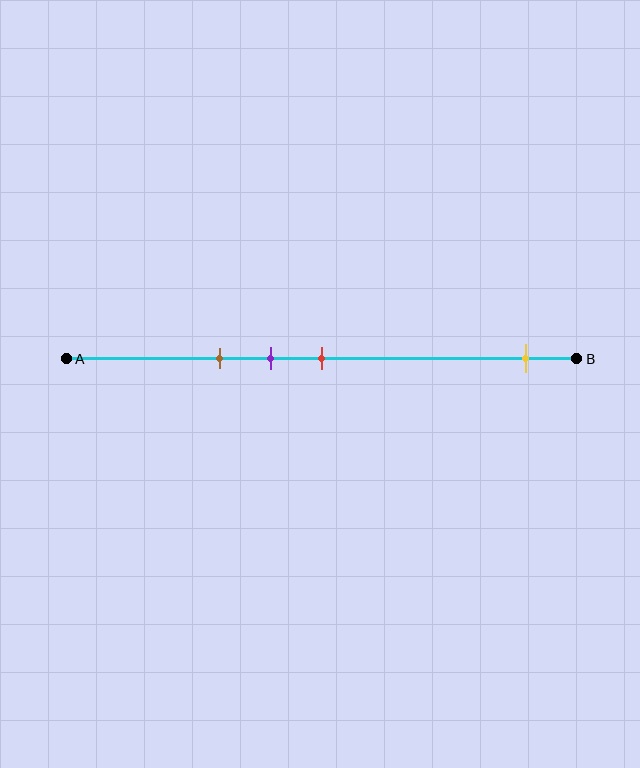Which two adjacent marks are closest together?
The purple and red marks are the closest adjacent pair.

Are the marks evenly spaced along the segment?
No, the marks are not evenly spaced.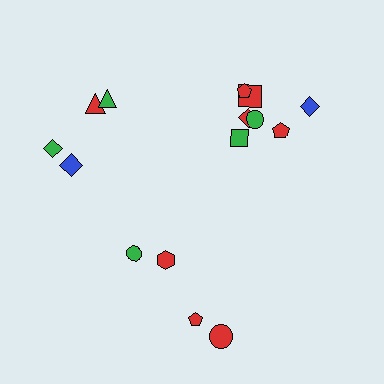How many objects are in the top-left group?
There are 4 objects.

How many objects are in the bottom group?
There are 4 objects.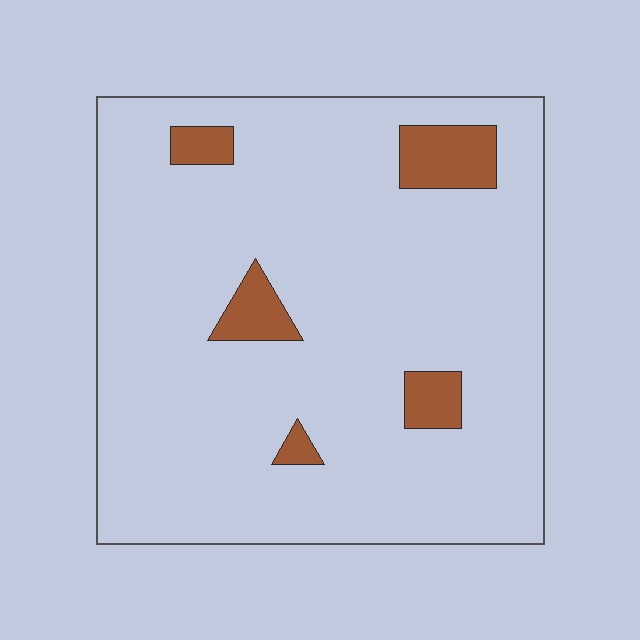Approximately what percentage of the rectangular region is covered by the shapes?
Approximately 10%.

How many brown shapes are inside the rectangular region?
5.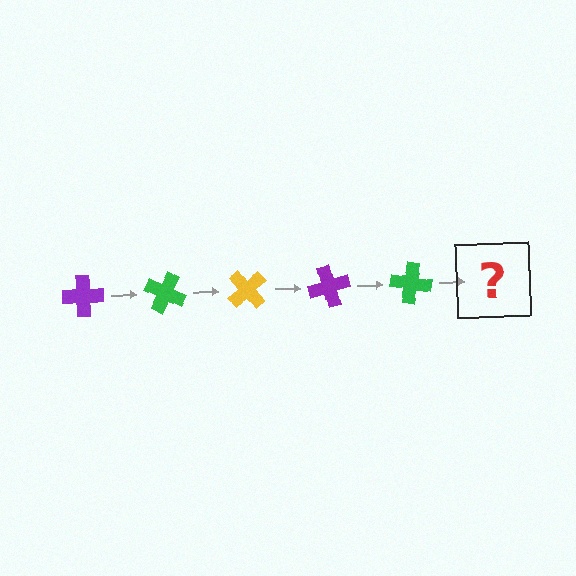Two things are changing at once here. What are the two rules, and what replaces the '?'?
The two rules are that it rotates 25 degrees each step and the color cycles through purple, green, and yellow. The '?' should be a yellow cross, rotated 125 degrees from the start.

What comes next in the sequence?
The next element should be a yellow cross, rotated 125 degrees from the start.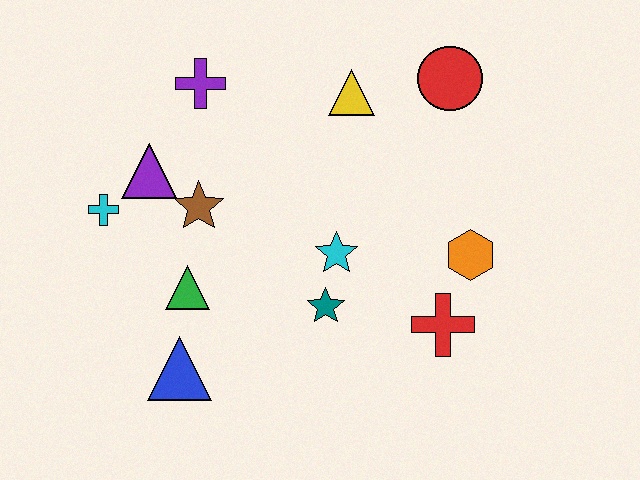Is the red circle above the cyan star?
Yes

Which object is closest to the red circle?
The yellow triangle is closest to the red circle.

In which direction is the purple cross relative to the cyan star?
The purple cross is above the cyan star.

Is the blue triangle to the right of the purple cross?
No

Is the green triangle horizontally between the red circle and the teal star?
No